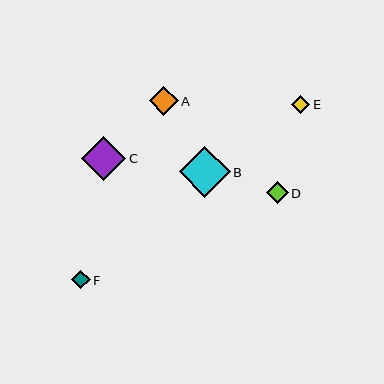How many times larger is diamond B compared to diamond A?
Diamond B is approximately 1.7 times the size of diamond A.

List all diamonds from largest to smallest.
From largest to smallest: B, C, A, D, F, E.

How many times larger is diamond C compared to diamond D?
Diamond C is approximately 2.0 times the size of diamond D.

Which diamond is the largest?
Diamond B is the largest with a size of approximately 51 pixels.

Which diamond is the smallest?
Diamond E is the smallest with a size of approximately 18 pixels.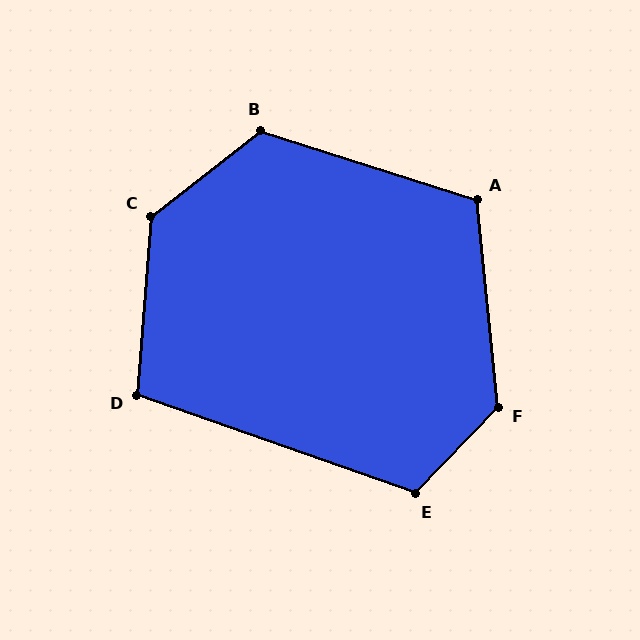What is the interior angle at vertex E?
Approximately 114 degrees (obtuse).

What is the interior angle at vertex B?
Approximately 125 degrees (obtuse).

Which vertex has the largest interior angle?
C, at approximately 133 degrees.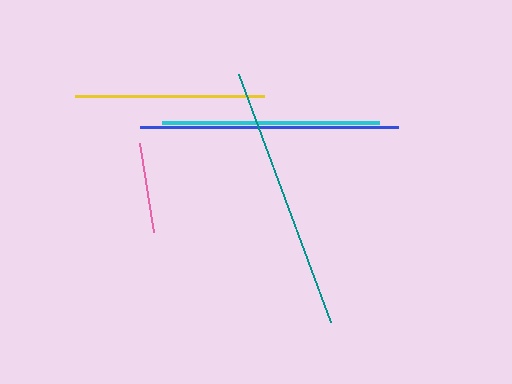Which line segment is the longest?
The teal line is the longest at approximately 265 pixels.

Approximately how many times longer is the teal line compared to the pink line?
The teal line is approximately 2.9 times the length of the pink line.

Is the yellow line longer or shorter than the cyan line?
The cyan line is longer than the yellow line.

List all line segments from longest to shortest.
From longest to shortest: teal, blue, cyan, yellow, pink.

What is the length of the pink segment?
The pink segment is approximately 90 pixels long.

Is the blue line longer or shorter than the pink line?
The blue line is longer than the pink line.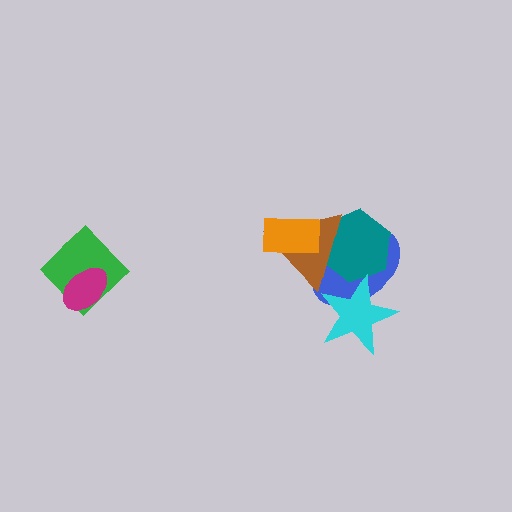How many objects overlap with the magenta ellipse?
1 object overlaps with the magenta ellipse.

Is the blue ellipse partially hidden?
Yes, it is partially covered by another shape.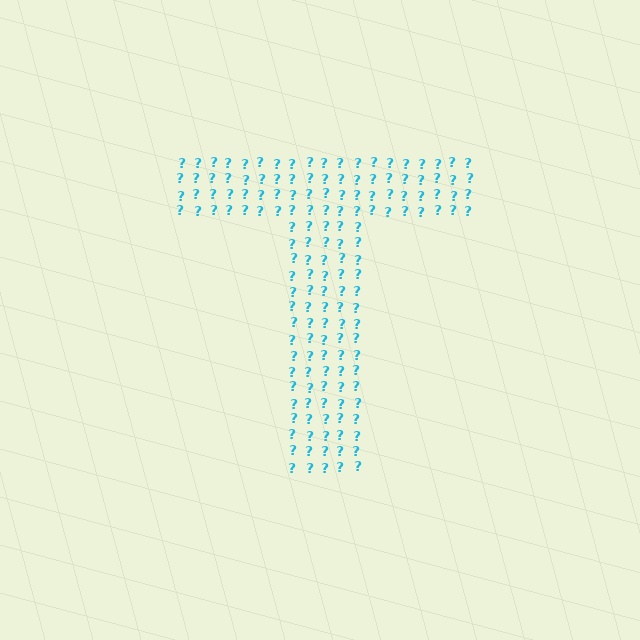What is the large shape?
The large shape is the letter T.